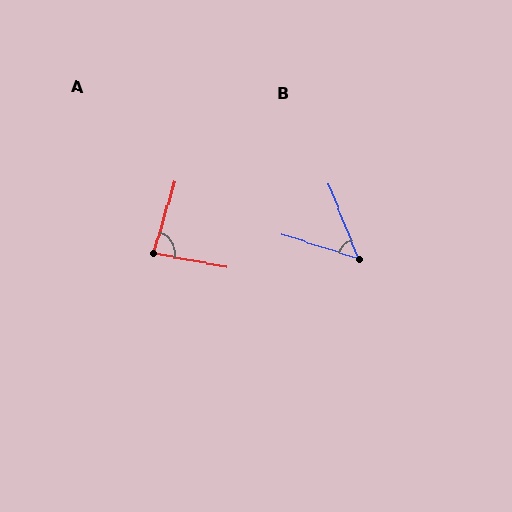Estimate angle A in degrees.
Approximately 83 degrees.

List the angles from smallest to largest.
B (51°), A (83°).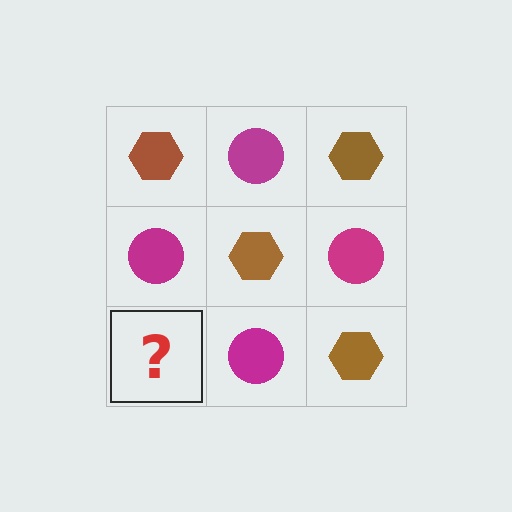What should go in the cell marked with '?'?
The missing cell should contain a brown hexagon.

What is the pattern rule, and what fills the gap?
The rule is that it alternates brown hexagon and magenta circle in a checkerboard pattern. The gap should be filled with a brown hexagon.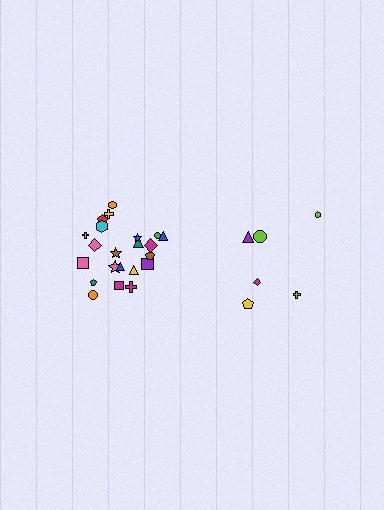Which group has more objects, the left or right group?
The left group.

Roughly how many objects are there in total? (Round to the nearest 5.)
Roughly 30 objects in total.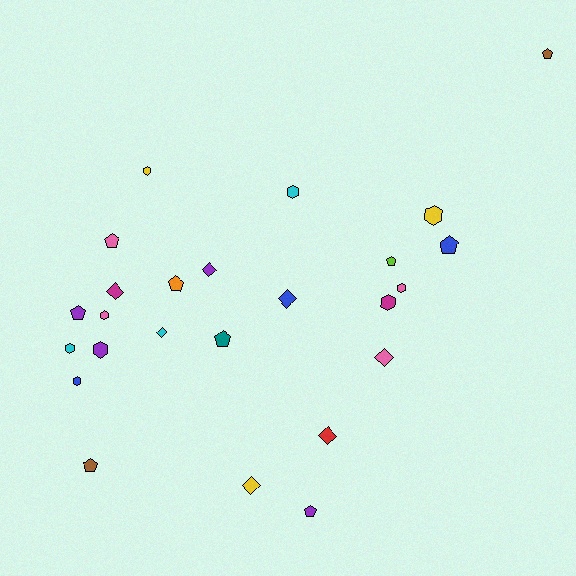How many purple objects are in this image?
There are 4 purple objects.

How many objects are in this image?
There are 25 objects.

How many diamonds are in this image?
There are 7 diamonds.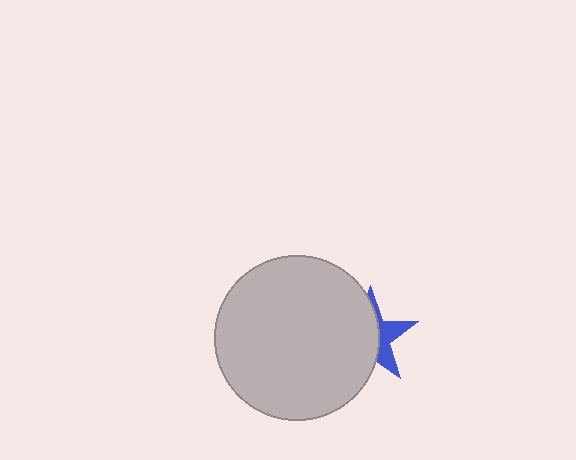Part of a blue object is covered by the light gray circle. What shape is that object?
It is a star.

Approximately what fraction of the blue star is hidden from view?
Roughly 64% of the blue star is hidden behind the light gray circle.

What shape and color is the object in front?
The object in front is a light gray circle.